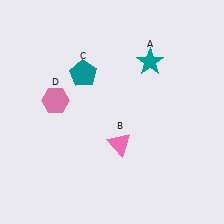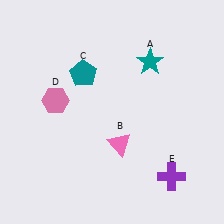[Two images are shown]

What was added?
A purple cross (E) was added in Image 2.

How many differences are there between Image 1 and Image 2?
There is 1 difference between the two images.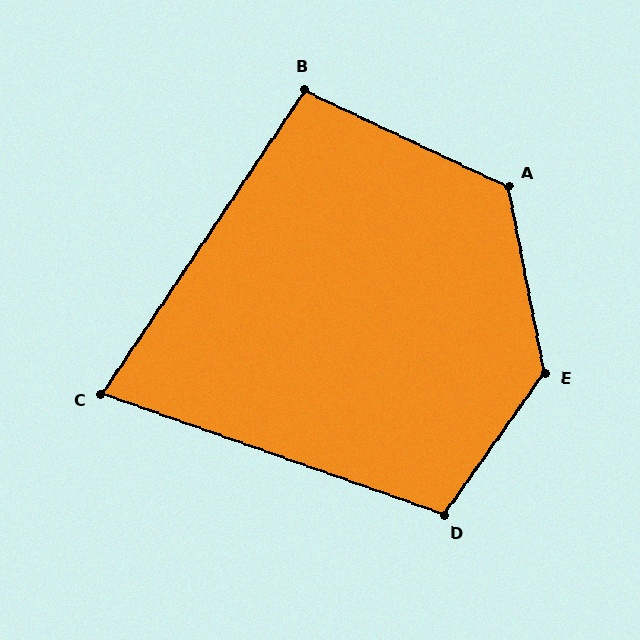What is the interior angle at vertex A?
Approximately 126 degrees (obtuse).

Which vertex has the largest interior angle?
E, at approximately 134 degrees.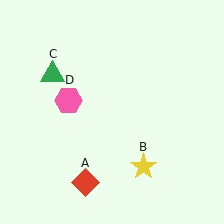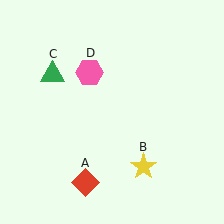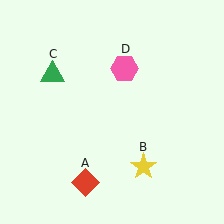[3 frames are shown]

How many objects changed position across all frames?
1 object changed position: pink hexagon (object D).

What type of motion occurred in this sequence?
The pink hexagon (object D) rotated clockwise around the center of the scene.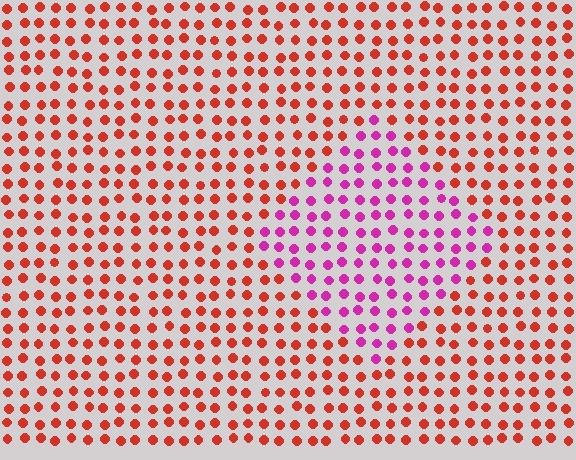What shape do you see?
I see a diamond.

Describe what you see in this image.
The image is filled with small red elements in a uniform arrangement. A diamond-shaped region is visible where the elements are tinted to a slightly different hue, forming a subtle color boundary.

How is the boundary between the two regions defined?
The boundary is defined purely by a slight shift in hue (about 51 degrees). Spacing, size, and orientation are identical on both sides.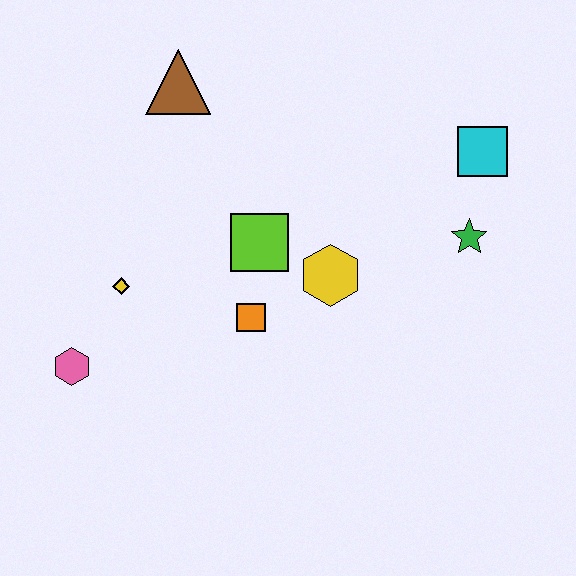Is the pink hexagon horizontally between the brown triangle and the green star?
No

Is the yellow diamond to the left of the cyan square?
Yes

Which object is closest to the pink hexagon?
The yellow diamond is closest to the pink hexagon.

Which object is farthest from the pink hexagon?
The cyan square is farthest from the pink hexagon.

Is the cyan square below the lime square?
No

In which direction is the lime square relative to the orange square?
The lime square is above the orange square.